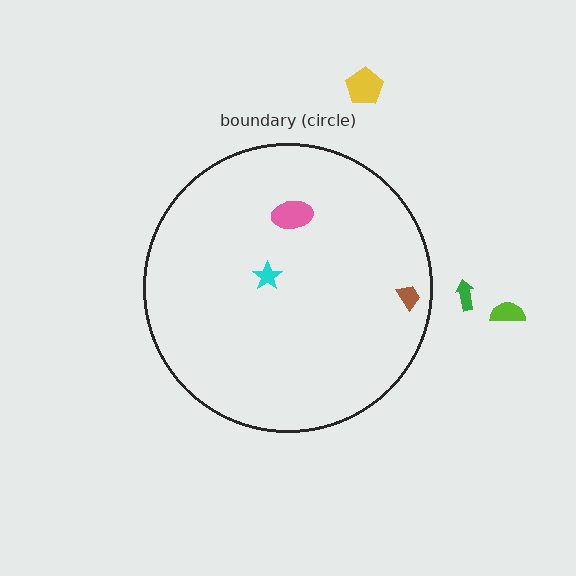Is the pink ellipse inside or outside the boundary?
Inside.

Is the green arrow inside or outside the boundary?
Outside.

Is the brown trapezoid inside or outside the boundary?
Inside.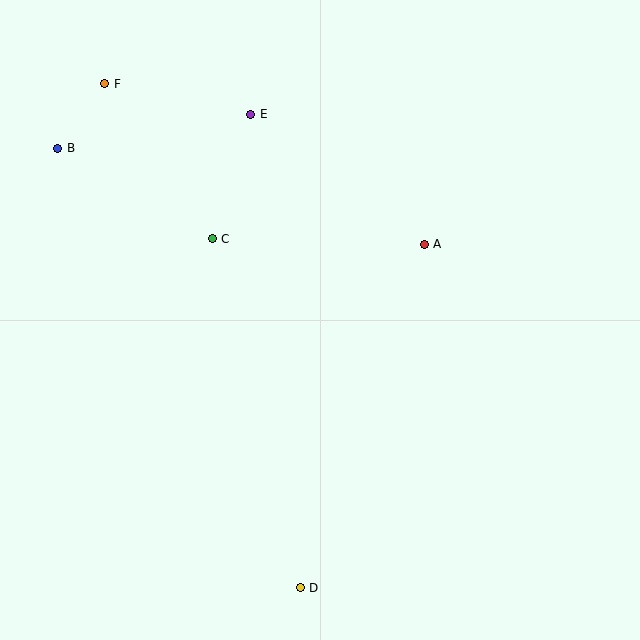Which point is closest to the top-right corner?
Point A is closest to the top-right corner.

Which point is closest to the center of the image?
Point A at (424, 244) is closest to the center.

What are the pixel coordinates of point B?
Point B is at (58, 148).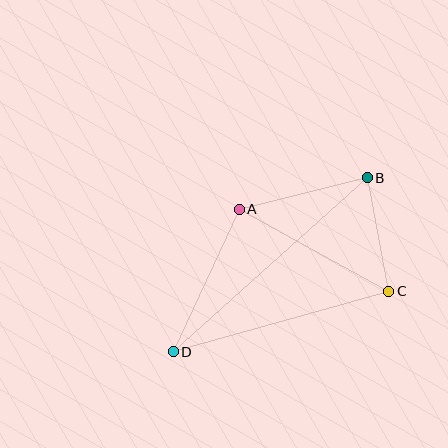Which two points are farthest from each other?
Points B and D are farthest from each other.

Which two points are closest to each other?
Points B and C are closest to each other.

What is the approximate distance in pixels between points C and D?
The distance between C and D is approximately 224 pixels.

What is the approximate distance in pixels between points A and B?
The distance between A and B is approximately 132 pixels.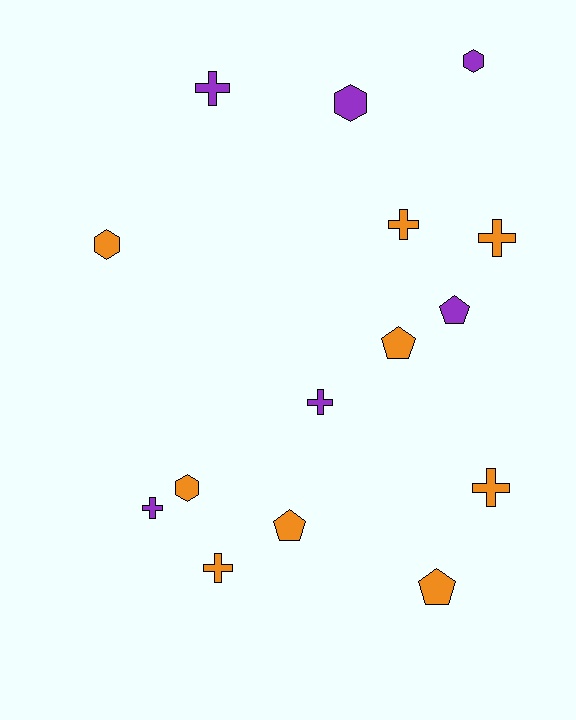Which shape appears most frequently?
Cross, with 7 objects.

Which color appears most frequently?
Orange, with 9 objects.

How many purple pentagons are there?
There is 1 purple pentagon.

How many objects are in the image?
There are 15 objects.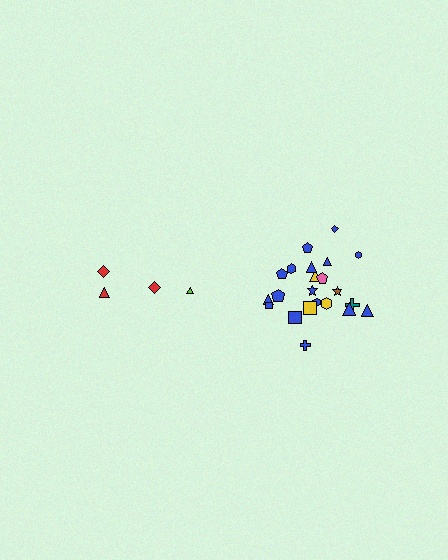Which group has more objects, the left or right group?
The right group.